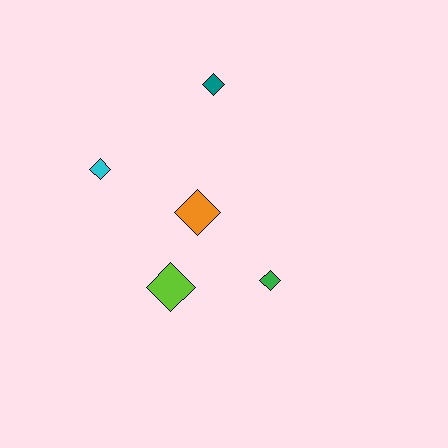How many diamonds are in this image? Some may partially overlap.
There are 5 diamonds.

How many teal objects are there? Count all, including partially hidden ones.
There is 1 teal object.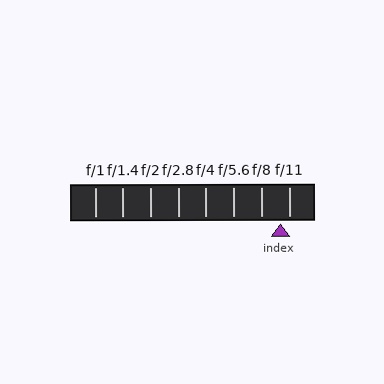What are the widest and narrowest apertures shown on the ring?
The widest aperture shown is f/1 and the narrowest is f/11.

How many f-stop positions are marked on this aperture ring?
There are 8 f-stop positions marked.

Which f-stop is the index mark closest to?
The index mark is closest to f/11.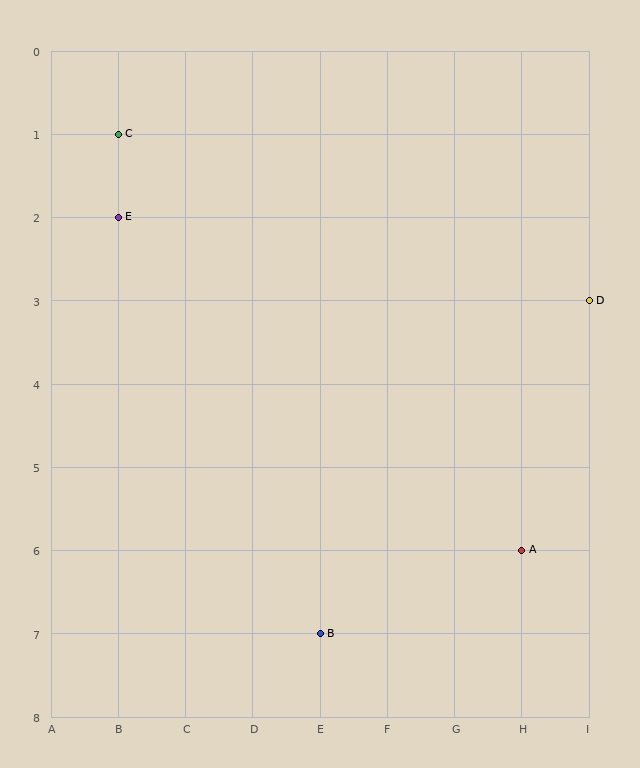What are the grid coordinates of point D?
Point D is at grid coordinates (I, 3).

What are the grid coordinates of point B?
Point B is at grid coordinates (E, 7).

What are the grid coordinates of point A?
Point A is at grid coordinates (H, 6).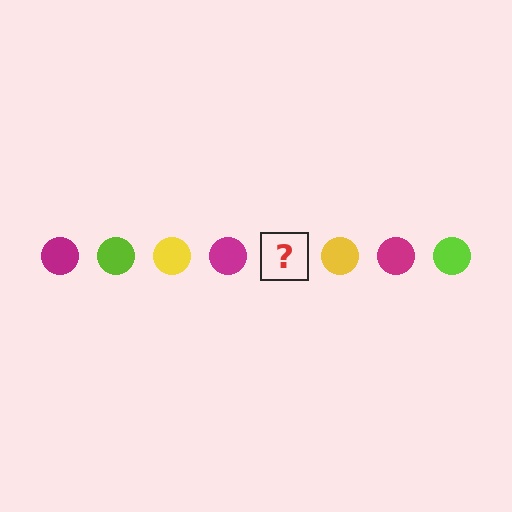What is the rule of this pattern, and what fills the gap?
The rule is that the pattern cycles through magenta, lime, yellow circles. The gap should be filled with a lime circle.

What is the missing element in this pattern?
The missing element is a lime circle.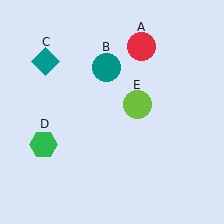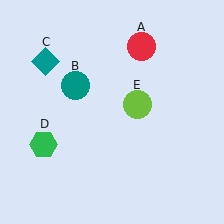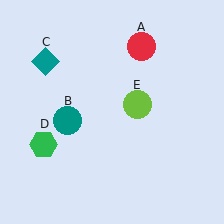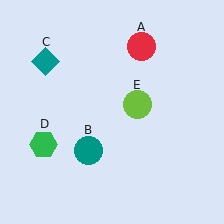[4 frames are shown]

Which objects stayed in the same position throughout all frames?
Red circle (object A) and teal diamond (object C) and green hexagon (object D) and lime circle (object E) remained stationary.